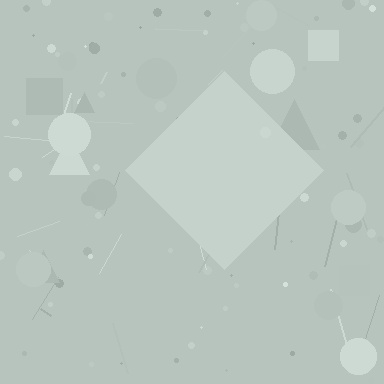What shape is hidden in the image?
A diamond is hidden in the image.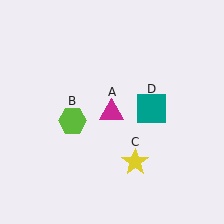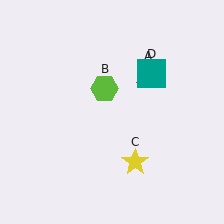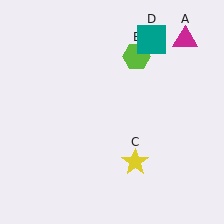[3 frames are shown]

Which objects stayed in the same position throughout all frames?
Yellow star (object C) remained stationary.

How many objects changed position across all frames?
3 objects changed position: magenta triangle (object A), lime hexagon (object B), teal square (object D).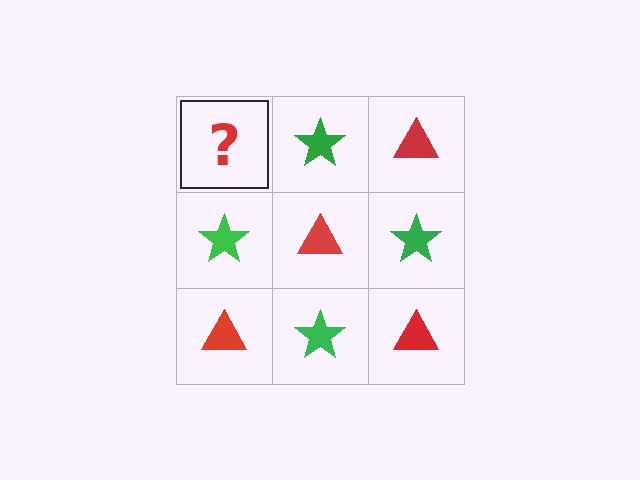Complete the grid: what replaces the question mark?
The question mark should be replaced with a red triangle.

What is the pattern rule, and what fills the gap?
The rule is that it alternates red triangle and green star in a checkerboard pattern. The gap should be filled with a red triangle.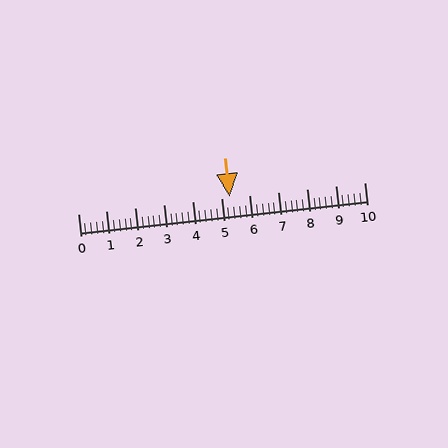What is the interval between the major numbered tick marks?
The major tick marks are spaced 1 units apart.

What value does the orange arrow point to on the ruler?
The orange arrow points to approximately 5.3.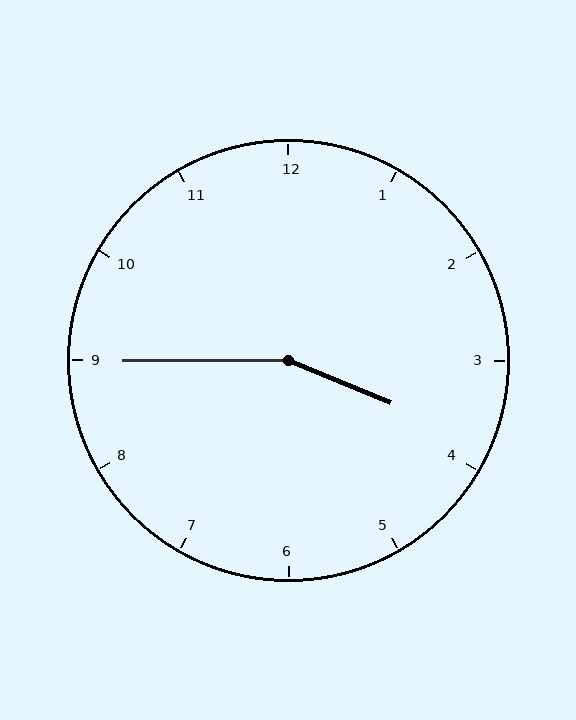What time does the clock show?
3:45.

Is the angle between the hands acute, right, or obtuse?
It is obtuse.